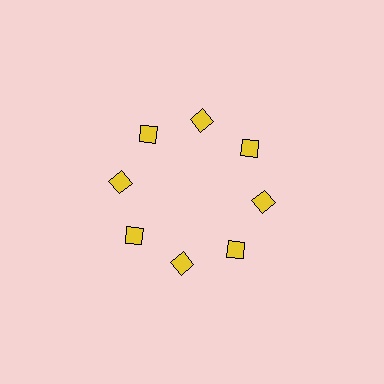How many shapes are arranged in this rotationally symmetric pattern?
There are 8 shapes, arranged in 8 groups of 1.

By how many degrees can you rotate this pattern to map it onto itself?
The pattern maps onto itself every 45 degrees of rotation.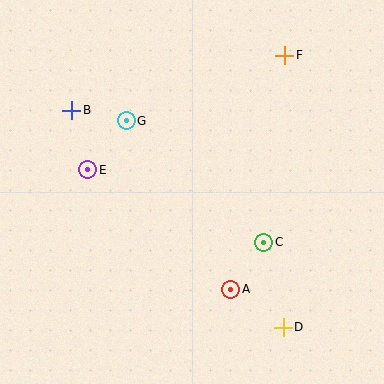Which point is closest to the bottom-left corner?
Point E is closest to the bottom-left corner.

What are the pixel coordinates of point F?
Point F is at (285, 55).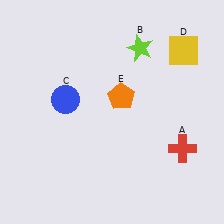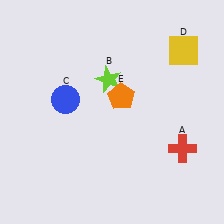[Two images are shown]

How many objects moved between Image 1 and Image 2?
1 object moved between the two images.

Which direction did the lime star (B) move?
The lime star (B) moved down.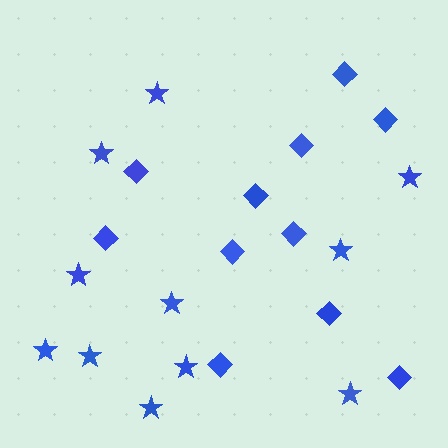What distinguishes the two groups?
There are 2 groups: one group of stars (11) and one group of diamonds (11).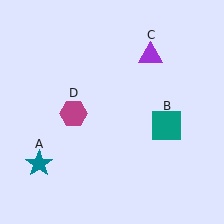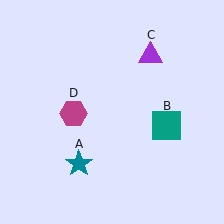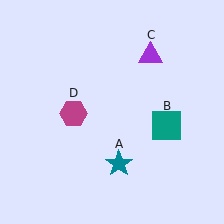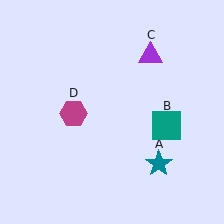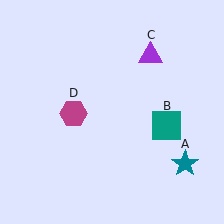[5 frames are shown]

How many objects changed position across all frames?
1 object changed position: teal star (object A).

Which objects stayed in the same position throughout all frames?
Teal square (object B) and purple triangle (object C) and magenta hexagon (object D) remained stationary.